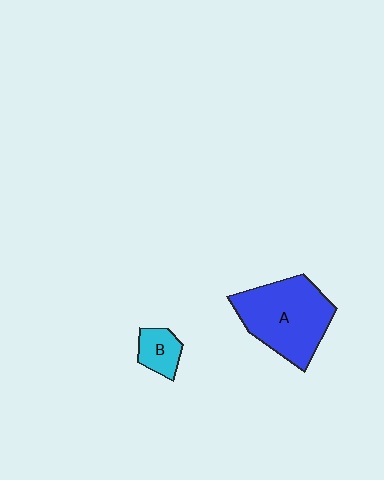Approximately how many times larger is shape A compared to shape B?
Approximately 3.4 times.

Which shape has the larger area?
Shape A (blue).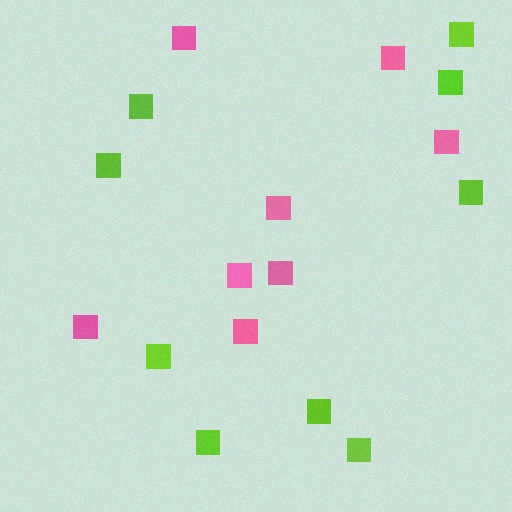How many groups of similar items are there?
There are 2 groups: one group of lime squares (9) and one group of pink squares (8).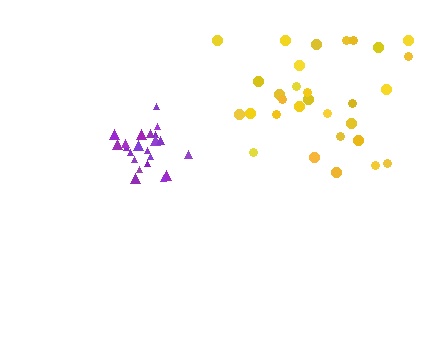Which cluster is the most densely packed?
Purple.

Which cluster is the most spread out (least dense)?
Yellow.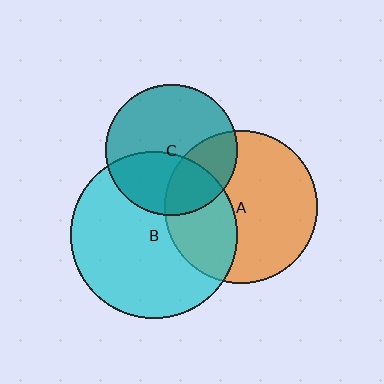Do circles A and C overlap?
Yes.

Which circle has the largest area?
Circle B (cyan).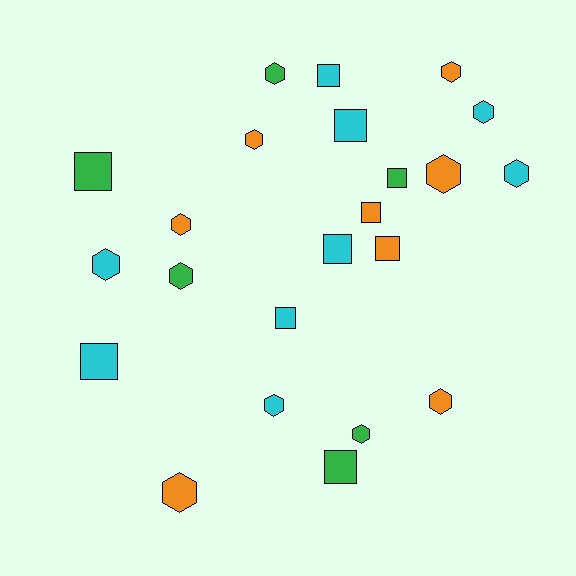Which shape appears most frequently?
Hexagon, with 13 objects.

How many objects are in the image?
There are 23 objects.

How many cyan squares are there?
There are 5 cyan squares.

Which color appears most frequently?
Cyan, with 9 objects.